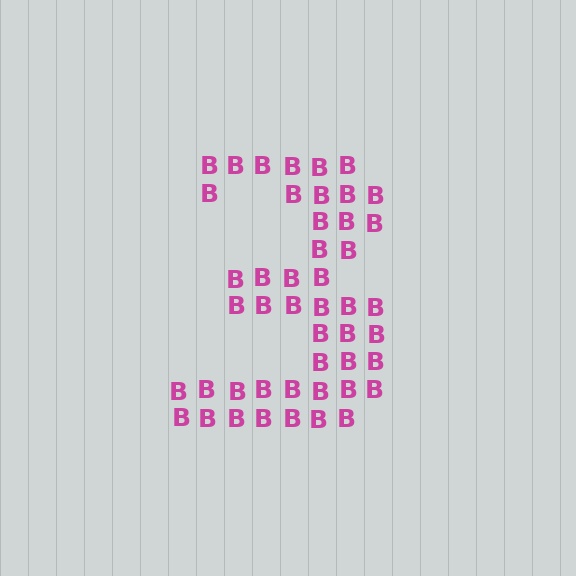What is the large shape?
The large shape is the digit 3.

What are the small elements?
The small elements are letter B's.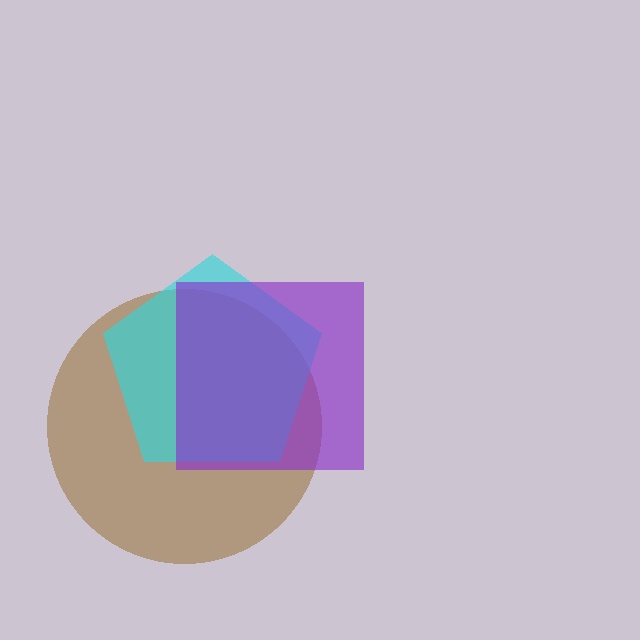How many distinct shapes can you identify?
There are 3 distinct shapes: a brown circle, a cyan pentagon, a purple square.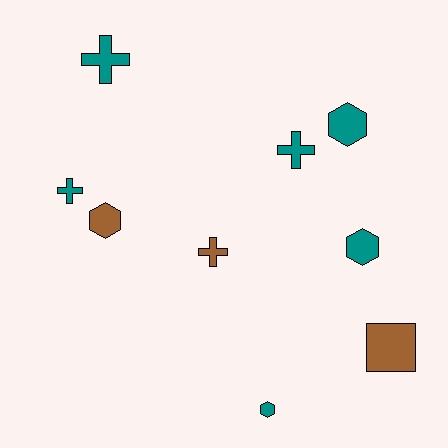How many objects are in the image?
There are 9 objects.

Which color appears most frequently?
Teal, with 6 objects.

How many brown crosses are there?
There is 1 brown cross.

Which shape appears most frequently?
Cross, with 4 objects.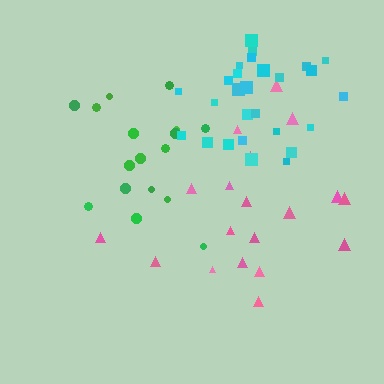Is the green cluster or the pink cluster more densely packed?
Green.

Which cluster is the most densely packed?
Cyan.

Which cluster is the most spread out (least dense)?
Pink.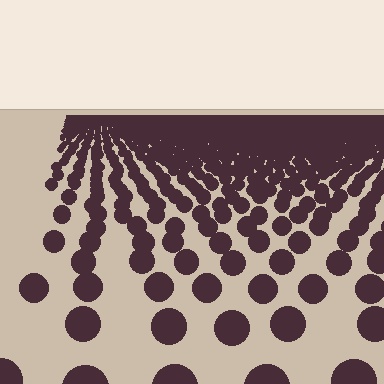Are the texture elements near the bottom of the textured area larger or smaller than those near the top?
Larger. Near the bottom, elements are closer to the viewer and appear at a bigger on-screen size.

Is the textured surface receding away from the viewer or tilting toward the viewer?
The surface is receding away from the viewer. Texture elements get smaller and denser toward the top.